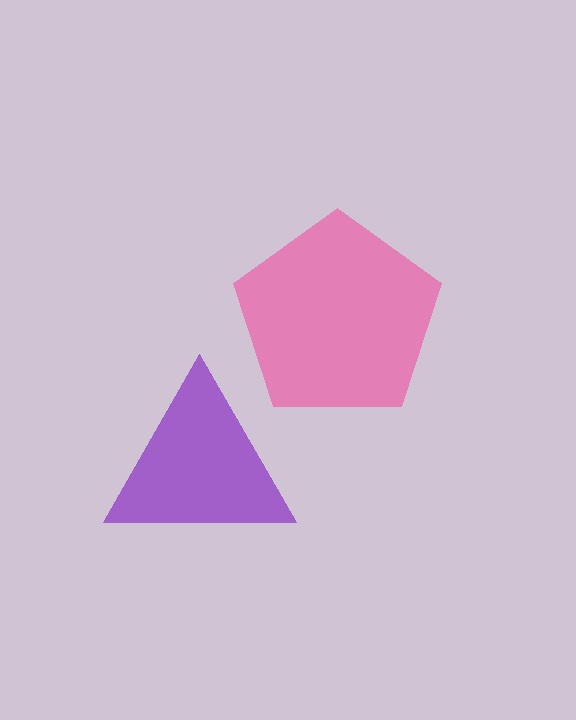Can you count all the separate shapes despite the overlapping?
Yes, there are 2 separate shapes.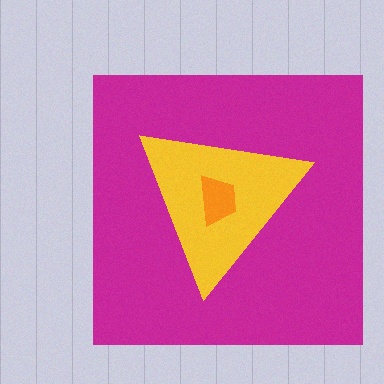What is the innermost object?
The orange trapezoid.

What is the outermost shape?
The magenta square.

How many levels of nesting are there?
3.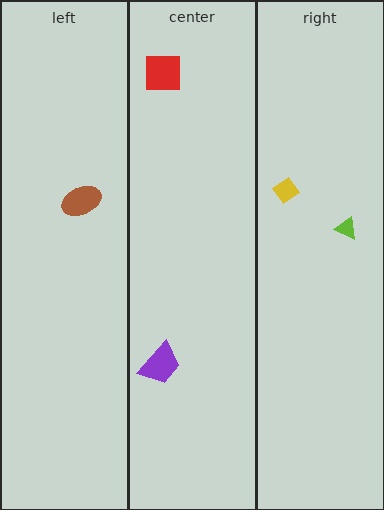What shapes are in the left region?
The brown ellipse.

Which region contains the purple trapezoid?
The center region.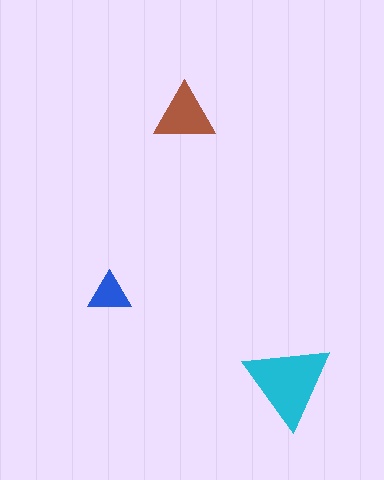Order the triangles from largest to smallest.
the cyan one, the brown one, the blue one.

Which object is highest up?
The brown triangle is topmost.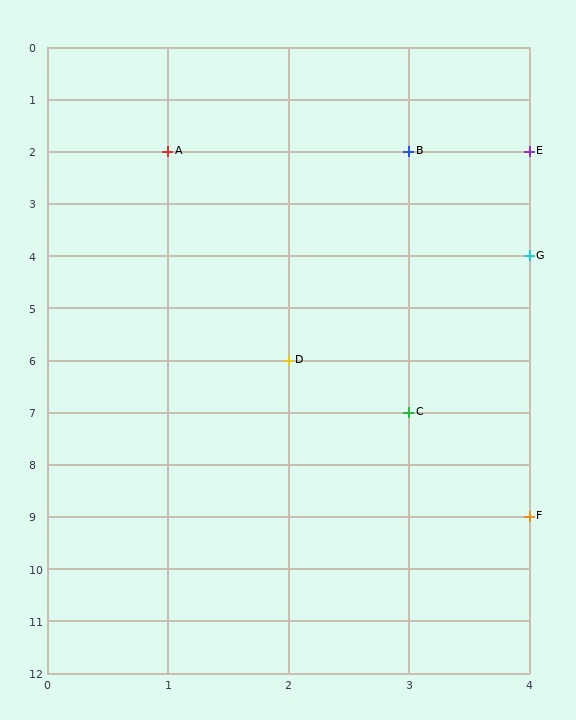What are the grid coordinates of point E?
Point E is at grid coordinates (4, 2).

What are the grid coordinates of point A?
Point A is at grid coordinates (1, 2).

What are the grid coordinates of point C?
Point C is at grid coordinates (3, 7).